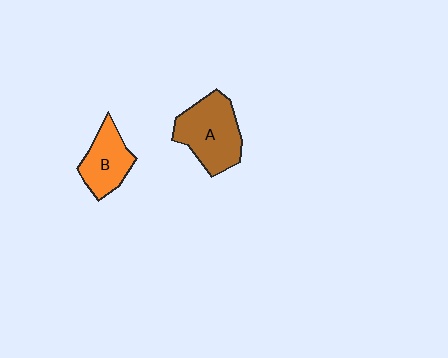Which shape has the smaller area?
Shape B (orange).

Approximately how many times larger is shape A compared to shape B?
Approximately 1.4 times.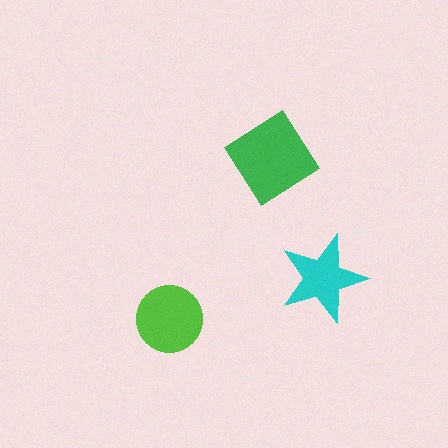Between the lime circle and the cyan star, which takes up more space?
The lime circle.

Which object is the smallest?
The cyan star.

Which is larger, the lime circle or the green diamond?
The green diamond.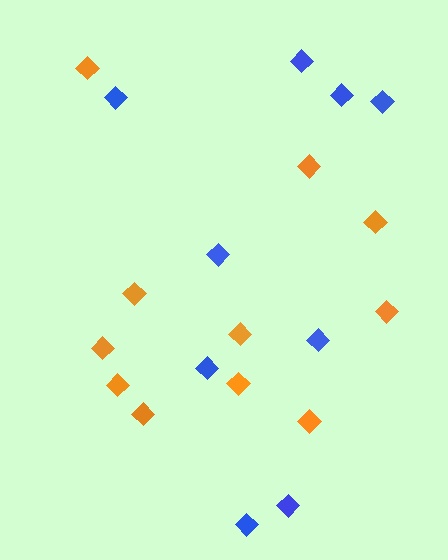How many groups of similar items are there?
There are 2 groups: one group of orange diamonds (11) and one group of blue diamonds (9).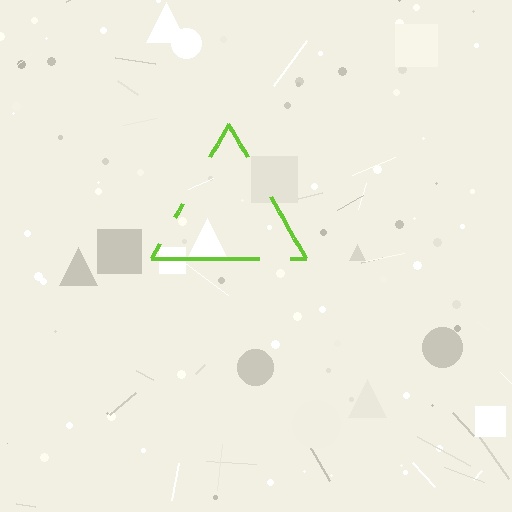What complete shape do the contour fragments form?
The contour fragments form a triangle.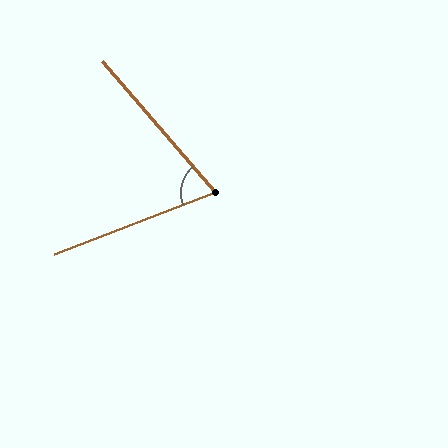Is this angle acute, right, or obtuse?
It is acute.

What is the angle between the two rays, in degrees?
Approximately 70 degrees.